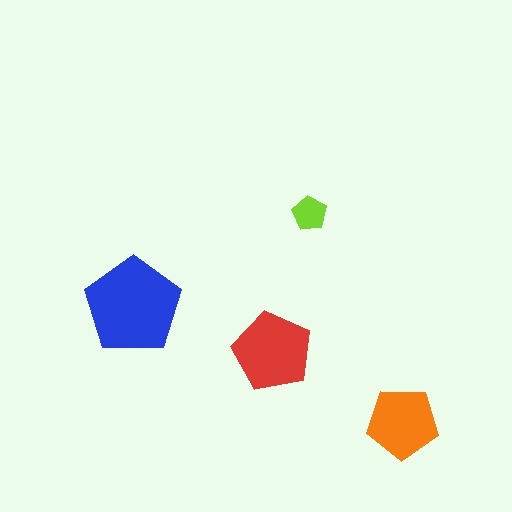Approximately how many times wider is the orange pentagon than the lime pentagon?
About 2 times wider.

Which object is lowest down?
The orange pentagon is bottommost.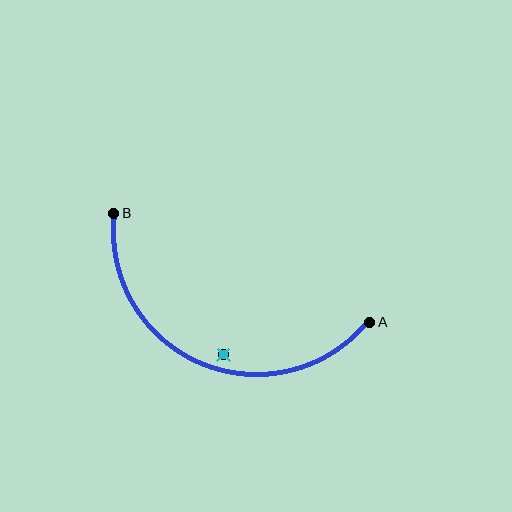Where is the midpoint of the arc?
The arc midpoint is the point on the curve farthest from the straight line joining A and B. It sits below that line.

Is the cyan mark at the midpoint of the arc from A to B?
No — the cyan mark does not lie on the arc at all. It sits slightly inside the curve.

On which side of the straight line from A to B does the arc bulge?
The arc bulges below the straight line connecting A and B.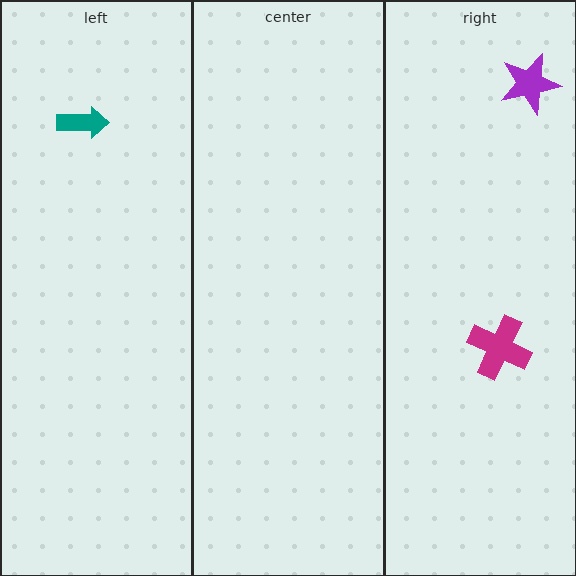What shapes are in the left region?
The teal arrow.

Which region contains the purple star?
The right region.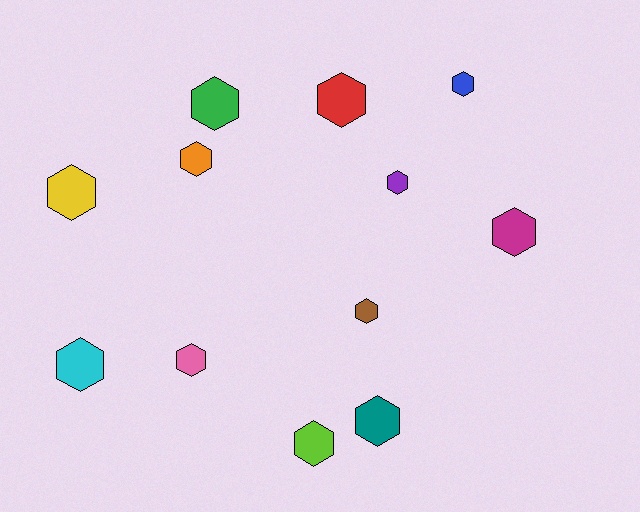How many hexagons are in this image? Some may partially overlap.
There are 12 hexagons.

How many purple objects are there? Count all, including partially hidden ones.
There is 1 purple object.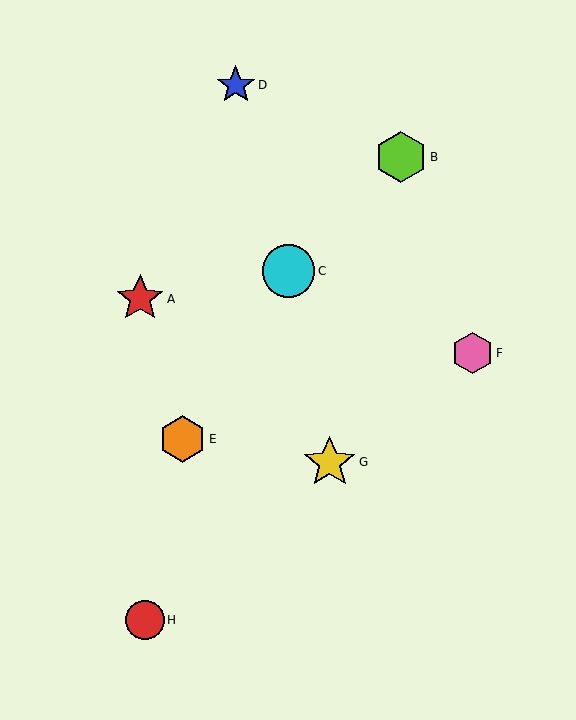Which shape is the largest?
The yellow star (labeled G) is the largest.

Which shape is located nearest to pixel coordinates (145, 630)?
The red circle (labeled H) at (145, 620) is nearest to that location.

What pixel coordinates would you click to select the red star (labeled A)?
Click at (140, 299) to select the red star A.